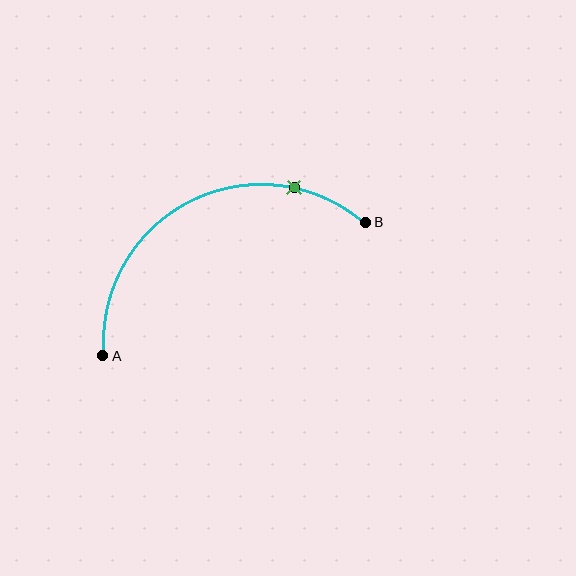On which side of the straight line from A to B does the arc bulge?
The arc bulges above the straight line connecting A and B.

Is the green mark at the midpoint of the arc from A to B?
No. The green mark lies on the arc but is closer to endpoint B. The arc midpoint would be at the point on the curve equidistant along the arc from both A and B.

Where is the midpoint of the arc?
The arc midpoint is the point on the curve farthest from the straight line joining A and B. It sits above that line.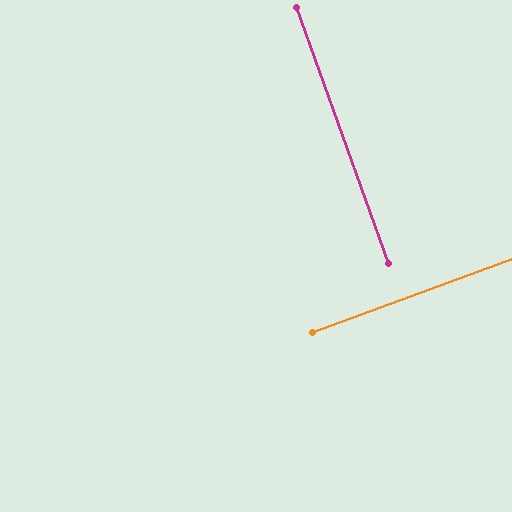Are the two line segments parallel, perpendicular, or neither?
Perpendicular — they meet at approximately 89°.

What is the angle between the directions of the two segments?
Approximately 89 degrees.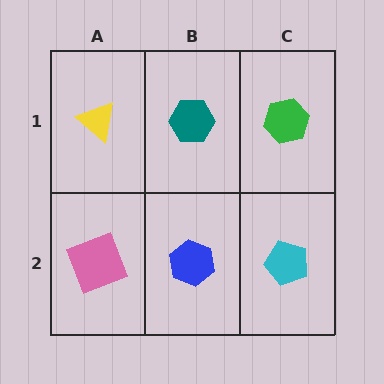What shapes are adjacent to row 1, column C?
A cyan pentagon (row 2, column C), a teal hexagon (row 1, column B).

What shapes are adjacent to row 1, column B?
A blue hexagon (row 2, column B), a yellow triangle (row 1, column A), a green hexagon (row 1, column C).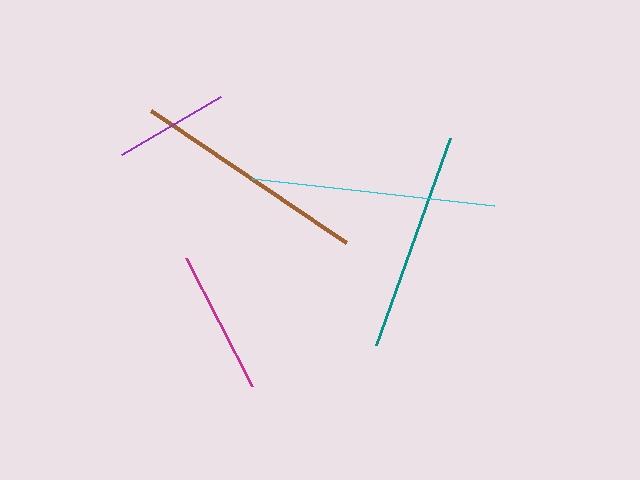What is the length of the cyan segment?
The cyan segment is approximately 243 pixels long.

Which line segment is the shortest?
The purple line is the shortest at approximately 115 pixels.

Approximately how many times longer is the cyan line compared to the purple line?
The cyan line is approximately 2.1 times the length of the purple line.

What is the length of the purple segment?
The purple segment is approximately 115 pixels long.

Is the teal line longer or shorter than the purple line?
The teal line is longer than the purple line.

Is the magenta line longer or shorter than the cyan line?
The cyan line is longer than the magenta line.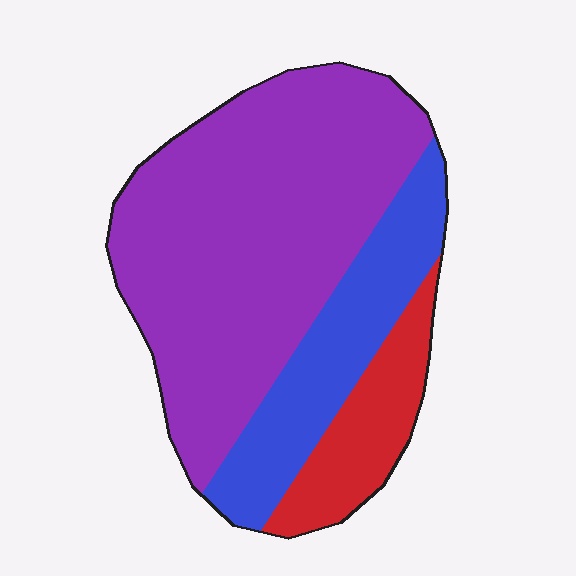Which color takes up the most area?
Purple, at roughly 65%.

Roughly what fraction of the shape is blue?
Blue takes up about one quarter (1/4) of the shape.